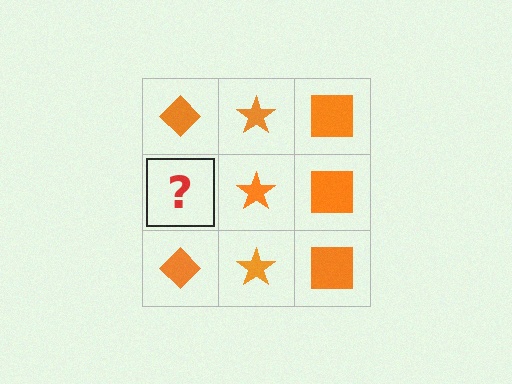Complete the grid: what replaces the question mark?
The question mark should be replaced with an orange diamond.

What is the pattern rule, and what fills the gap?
The rule is that each column has a consistent shape. The gap should be filled with an orange diamond.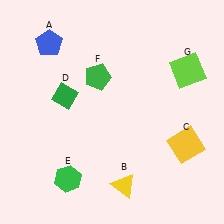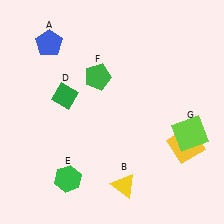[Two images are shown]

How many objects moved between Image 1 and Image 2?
1 object moved between the two images.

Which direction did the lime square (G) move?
The lime square (G) moved down.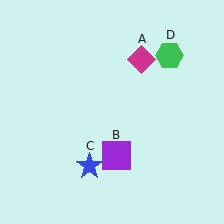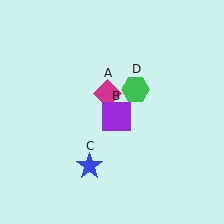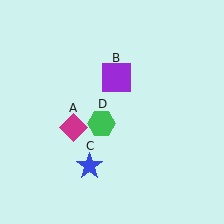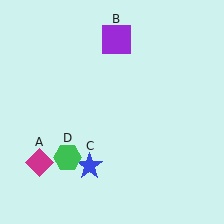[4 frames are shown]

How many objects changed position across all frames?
3 objects changed position: magenta diamond (object A), purple square (object B), green hexagon (object D).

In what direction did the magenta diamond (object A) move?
The magenta diamond (object A) moved down and to the left.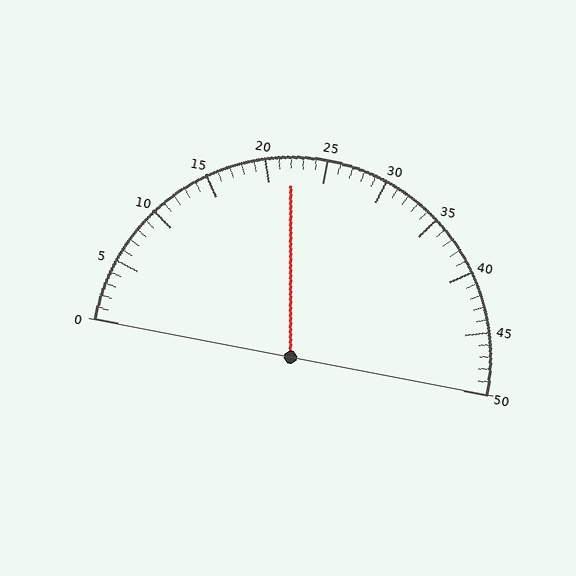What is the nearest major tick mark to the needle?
The nearest major tick mark is 20.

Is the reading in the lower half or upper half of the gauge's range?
The reading is in the lower half of the range (0 to 50).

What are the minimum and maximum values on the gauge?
The gauge ranges from 0 to 50.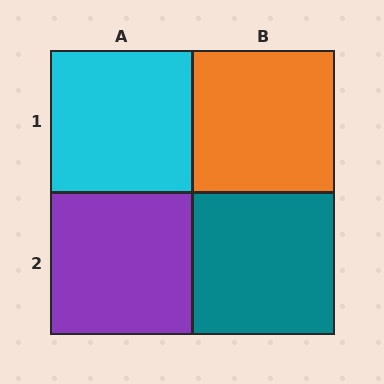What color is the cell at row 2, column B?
Teal.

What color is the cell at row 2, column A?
Purple.